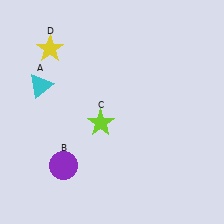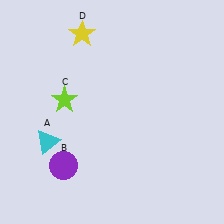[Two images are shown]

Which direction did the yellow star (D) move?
The yellow star (D) moved right.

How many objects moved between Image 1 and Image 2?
3 objects moved between the two images.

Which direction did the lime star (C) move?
The lime star (C) moved left.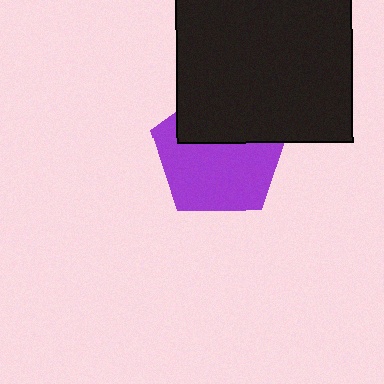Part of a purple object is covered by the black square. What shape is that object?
It is a pentagon.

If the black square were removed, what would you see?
You would see the complete purple pentagon.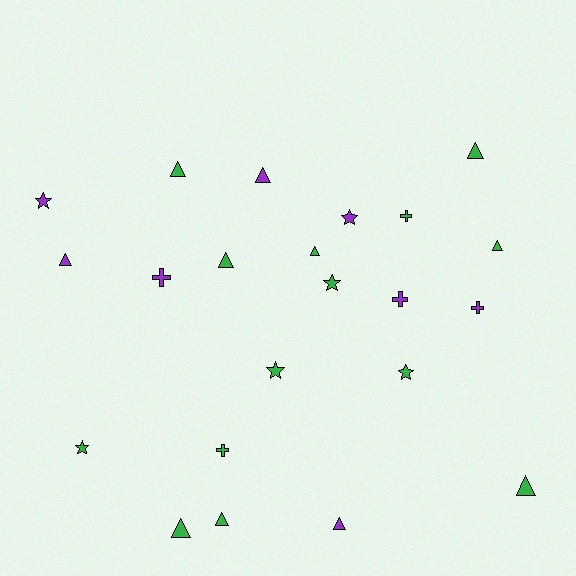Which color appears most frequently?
Green, with 14 objects.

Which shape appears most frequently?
Triangle, with 11 objects.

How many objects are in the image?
There are 22 objects.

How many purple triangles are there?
There are 3 purple triangles.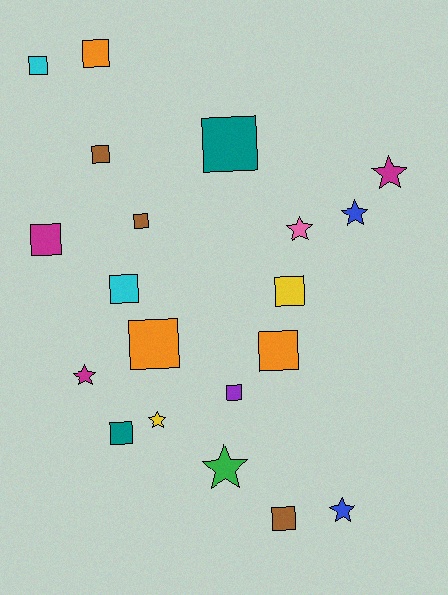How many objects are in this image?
There are 20 objects.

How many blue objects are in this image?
There are 2 blue objects.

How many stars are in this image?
There are 7 stars.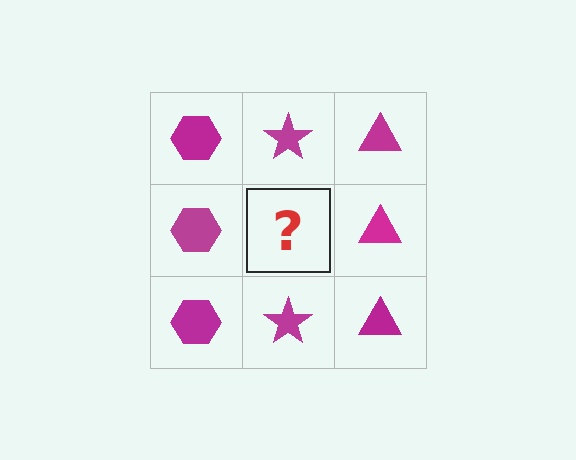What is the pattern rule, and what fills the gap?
The rule is that each column has a consistent shape. The gap should be filled with a magenta star.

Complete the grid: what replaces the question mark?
The question mark should be replaced with a magenta star.